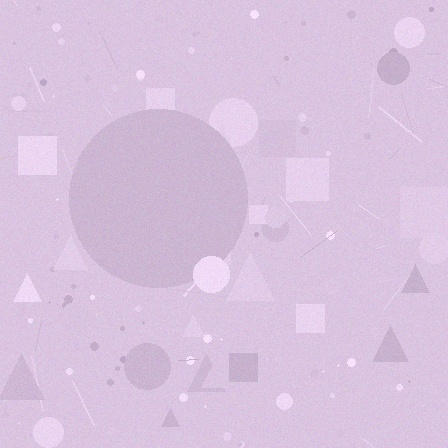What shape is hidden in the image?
A circle is hidden in the image.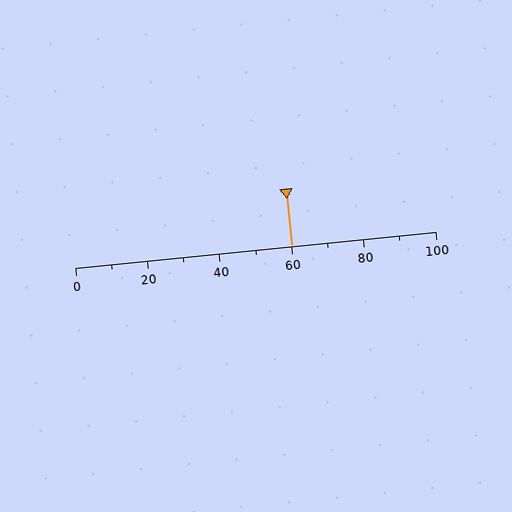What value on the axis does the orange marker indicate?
The marker indicates approximately 60.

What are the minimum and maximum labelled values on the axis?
The axis runs from 0 to 100.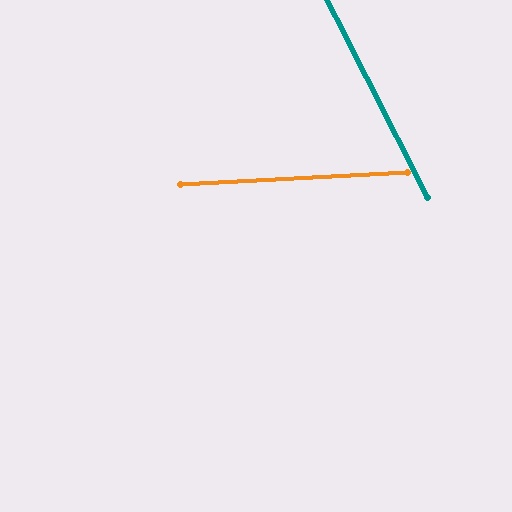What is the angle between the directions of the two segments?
Approximately 66 degrees.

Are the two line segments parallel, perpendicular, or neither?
Neither parallel nor perpendicular — they differ by about 66°.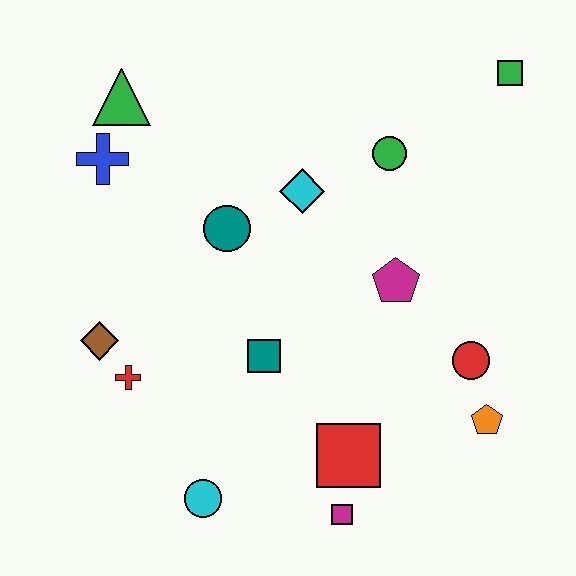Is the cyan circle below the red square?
Yes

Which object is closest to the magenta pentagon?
The red circle is closest to the magenta pentagon.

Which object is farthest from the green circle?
The cyan circle is farthest from the green circle.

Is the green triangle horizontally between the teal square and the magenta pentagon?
No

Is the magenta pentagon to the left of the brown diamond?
No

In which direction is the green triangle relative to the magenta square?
The green triangle is above the magenta square.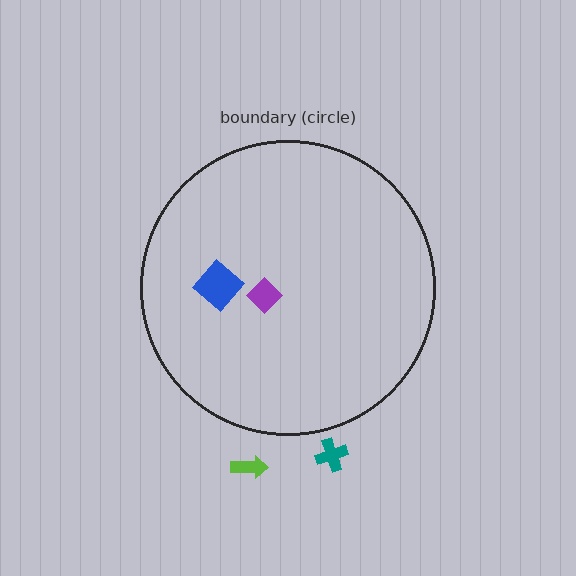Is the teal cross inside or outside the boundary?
Outside.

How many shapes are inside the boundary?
2 inside, 2 outside.